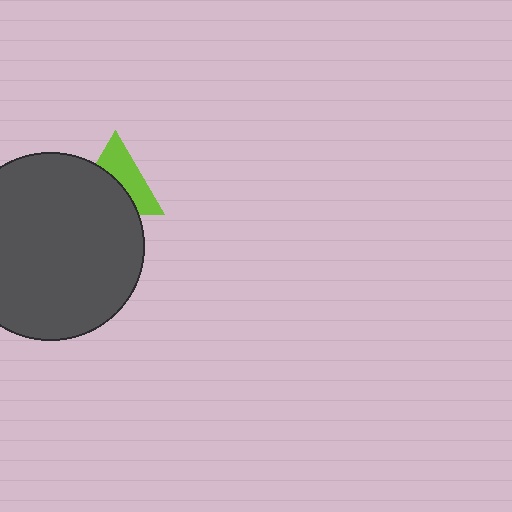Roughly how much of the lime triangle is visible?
About half of it is visible (roughly 48%).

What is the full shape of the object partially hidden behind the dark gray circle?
The partially hidden object is a lime triangle.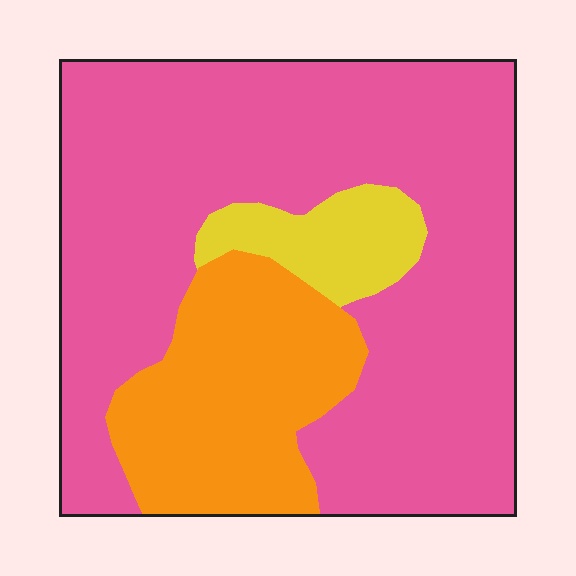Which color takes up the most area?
Pink, at roughly 70%.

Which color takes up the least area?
Yellow, at roughly 10%.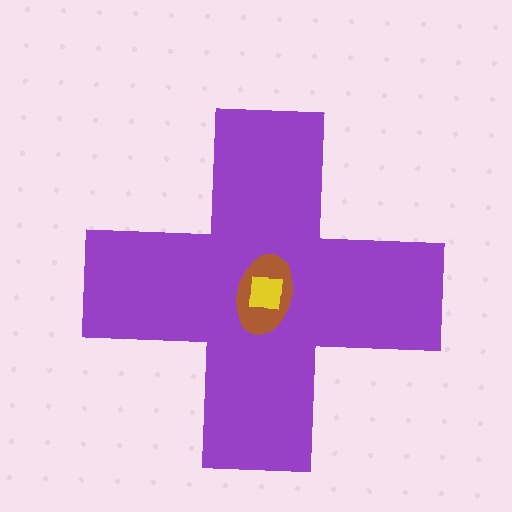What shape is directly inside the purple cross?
The brown ellipse.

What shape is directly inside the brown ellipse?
The yellow square.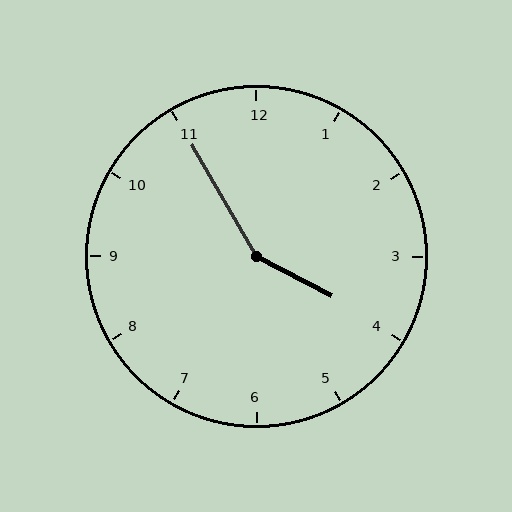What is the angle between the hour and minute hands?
Approximately 148 degrees.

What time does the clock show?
3:55.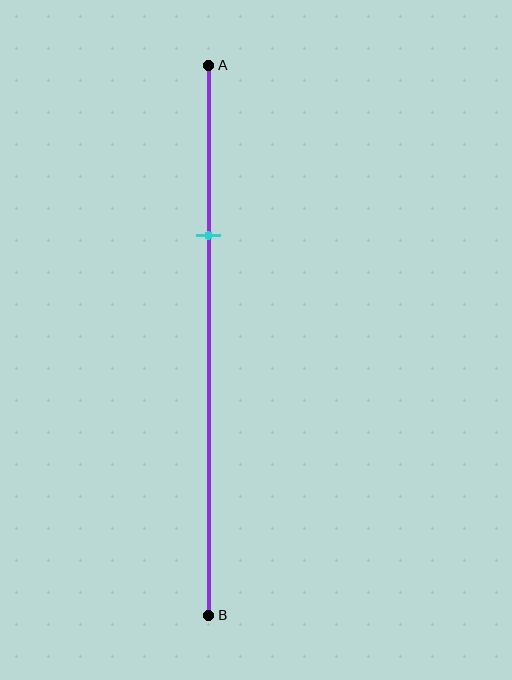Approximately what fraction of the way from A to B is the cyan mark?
The cyan mark is approximately 30% of the way from A to B.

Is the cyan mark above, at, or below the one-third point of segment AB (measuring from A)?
The cyan mark is approximately at the one-third point of segment AB.